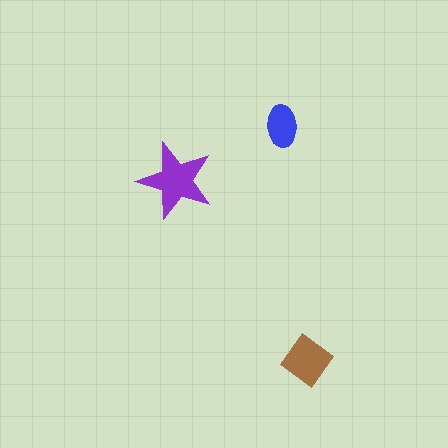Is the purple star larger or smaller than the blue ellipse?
Larger.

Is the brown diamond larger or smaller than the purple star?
Smaller.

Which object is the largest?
The purple star.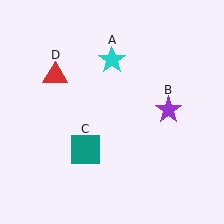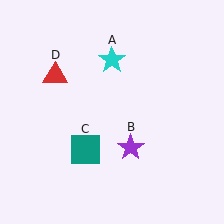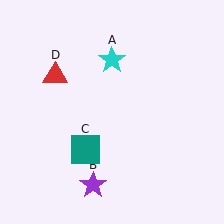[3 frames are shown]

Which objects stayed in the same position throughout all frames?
Cyan star (object A) and teal square (object C) and red triangle (object D) remained stationary.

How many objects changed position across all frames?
1 object changed position: purple star (object B).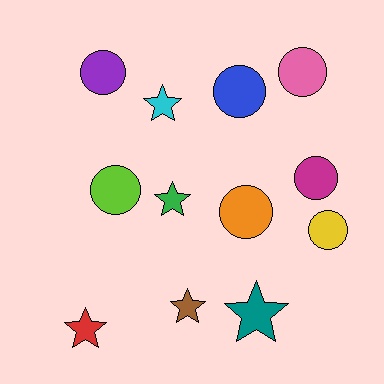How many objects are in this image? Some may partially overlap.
There are 12 objects.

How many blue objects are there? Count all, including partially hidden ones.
There is 1 blue object.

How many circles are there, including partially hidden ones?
There are 7 circles.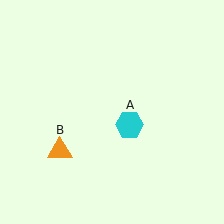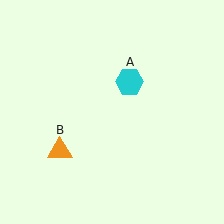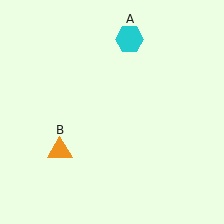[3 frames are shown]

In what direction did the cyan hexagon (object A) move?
The cyan hexagon (object A) moved up.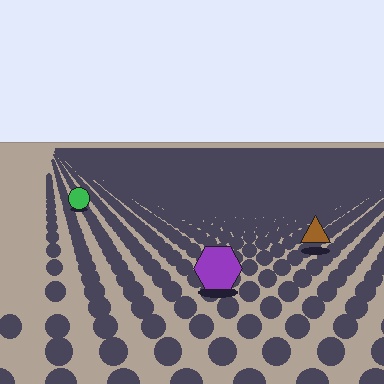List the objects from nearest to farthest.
From nearest to farthest: the purple hexagon, the brown triangle, the green circle.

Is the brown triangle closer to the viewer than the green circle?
Yes. The brown triangle is closer — you can tell from the texture gradient: the ground texture is coarser near it.